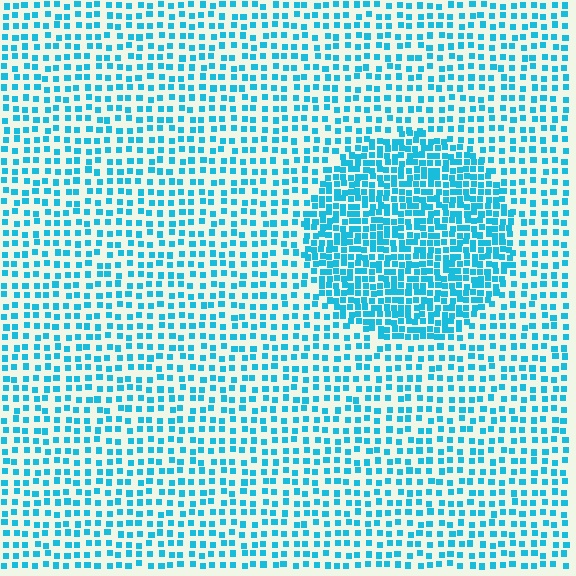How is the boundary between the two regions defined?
The boundary is defined by a change in element density (approximately 2.1x ratio). All elements are the same color, size, and shape.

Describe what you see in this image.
The image contains small cyan elements arranged at two different densities. A circle-shaped region is visible where the elements are more densely packed than the surrounding area.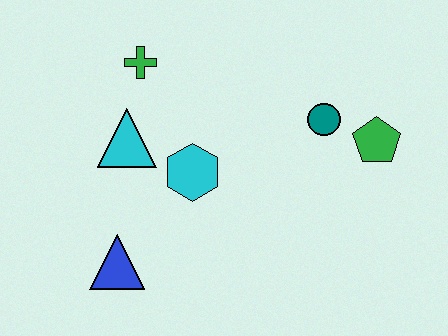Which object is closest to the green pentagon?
The teal circle is closest to the green pentagon.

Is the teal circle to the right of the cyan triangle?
Yes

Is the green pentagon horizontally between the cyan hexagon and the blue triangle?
No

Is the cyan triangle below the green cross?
Yes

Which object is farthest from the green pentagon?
The blue triangle is farthest from the green pentagon.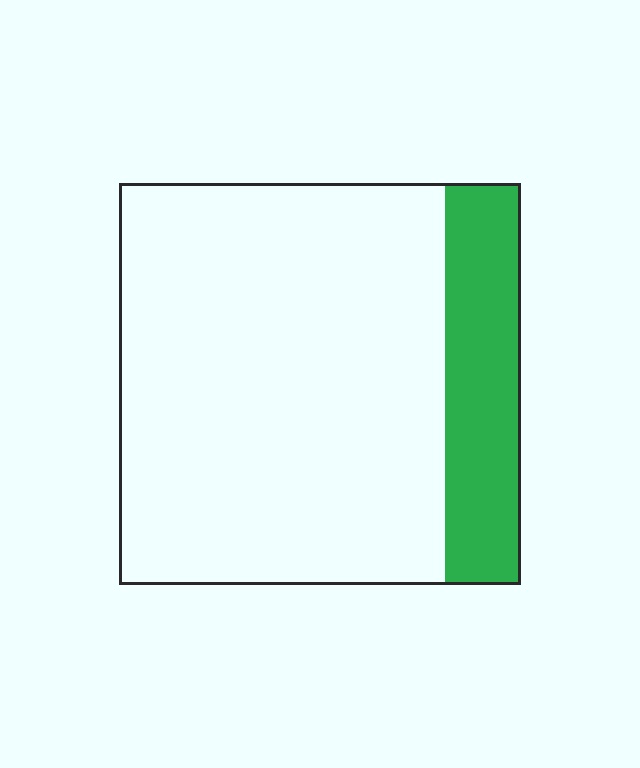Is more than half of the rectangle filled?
No.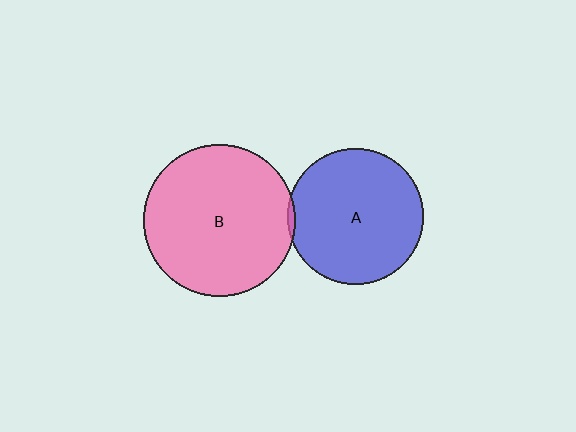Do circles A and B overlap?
Yes.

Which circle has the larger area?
Circle B (pink).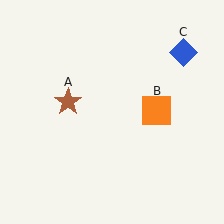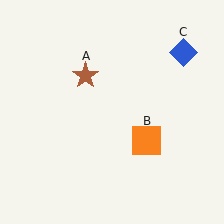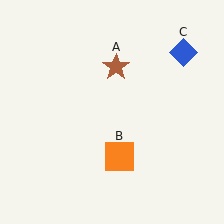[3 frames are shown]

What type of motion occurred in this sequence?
The brown star (object A), orange square (object B) rotated clockwise around the center of the scene.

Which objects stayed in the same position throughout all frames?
Blue diamond (object C) remained stationary.